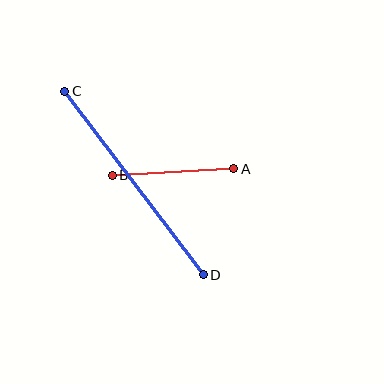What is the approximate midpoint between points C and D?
The midpoint is at approximately (134, 183) pixels.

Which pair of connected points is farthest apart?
Points C and D are farthest apart.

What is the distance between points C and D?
The distance is approximately 230 pixels.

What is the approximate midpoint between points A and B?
The midpoint is at approximately (173, 172) pixels.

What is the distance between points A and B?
The distance is approximately 122 pixels.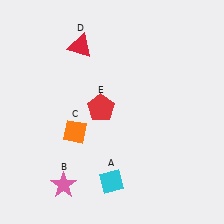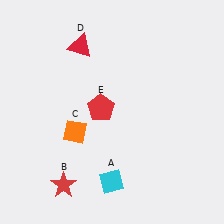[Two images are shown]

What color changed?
The star (B) changed from pink in Image 1 to red in Image 2.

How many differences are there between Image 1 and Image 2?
There is 1 difference between the two images.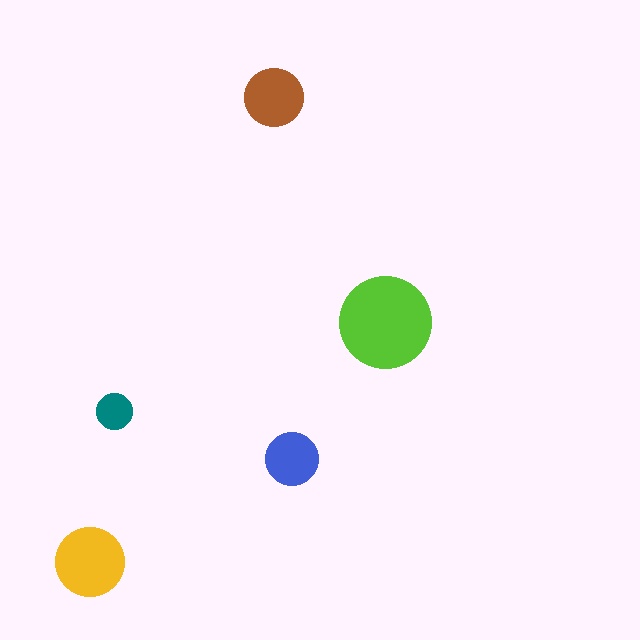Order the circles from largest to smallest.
the lime one, the yellow one, the brown one, the blue one, the teal one.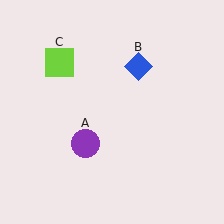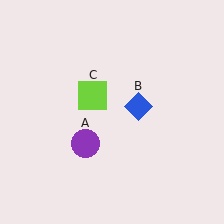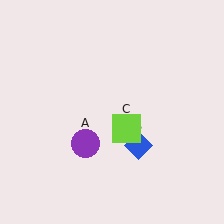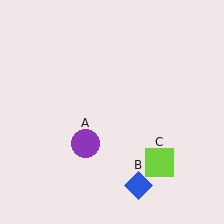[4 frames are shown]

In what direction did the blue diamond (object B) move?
The blue diamond (object B) moved down.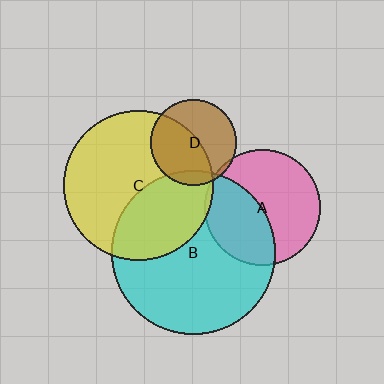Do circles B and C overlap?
Yes.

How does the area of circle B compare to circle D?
Approximately 3.6 times.